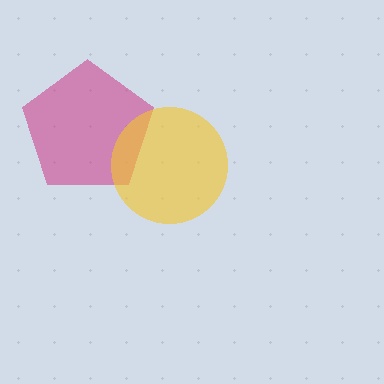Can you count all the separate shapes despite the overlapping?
Yes, there are 2 separate shapes.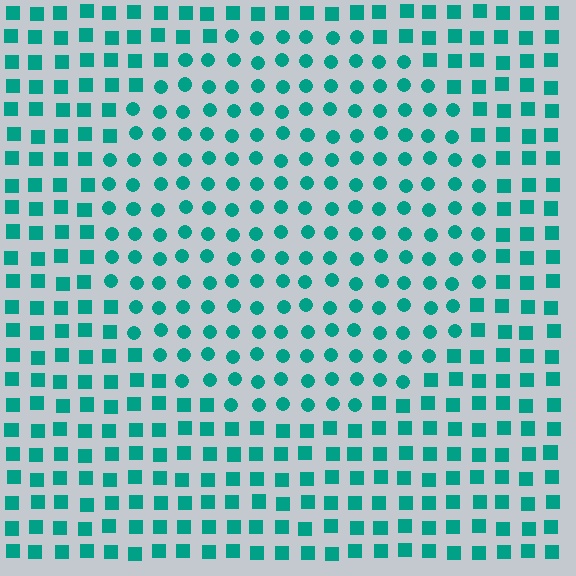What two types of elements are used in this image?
The image uses circles inside the circle region and squares outside it.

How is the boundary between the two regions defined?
The boundary is defined by a change in element shape: circles inside vs. squares outside. All elements share the same color and spacing.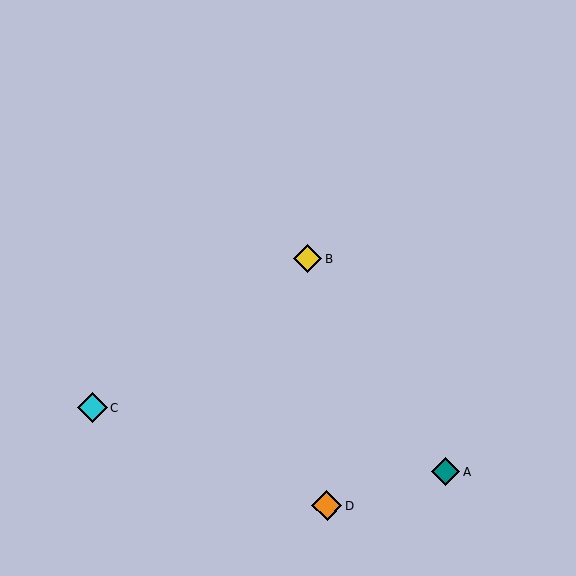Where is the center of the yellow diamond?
The center of the yellow diamond is at (307, 259).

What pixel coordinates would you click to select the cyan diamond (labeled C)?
Click at (92, 408) to select the cyan diamond C.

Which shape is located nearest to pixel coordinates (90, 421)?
The cyan diamond (labeled C) at (92, 408) is nearest to that location.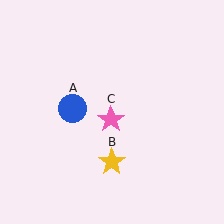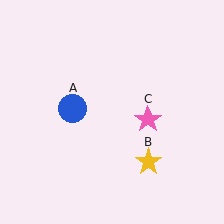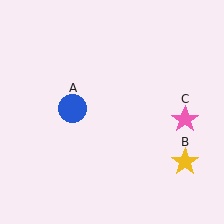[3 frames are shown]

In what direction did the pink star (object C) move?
The pink star (object C) moved right.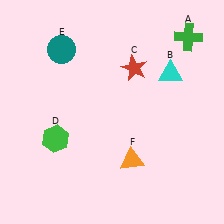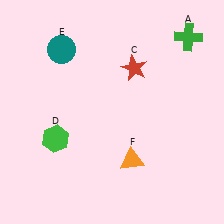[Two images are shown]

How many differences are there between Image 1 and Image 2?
There is 1 difference between the two images.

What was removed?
The cyan triangle (B) was removed in Image 2.